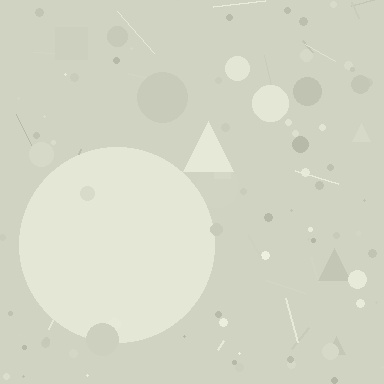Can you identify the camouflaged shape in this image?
The camouflaged shape is a circle.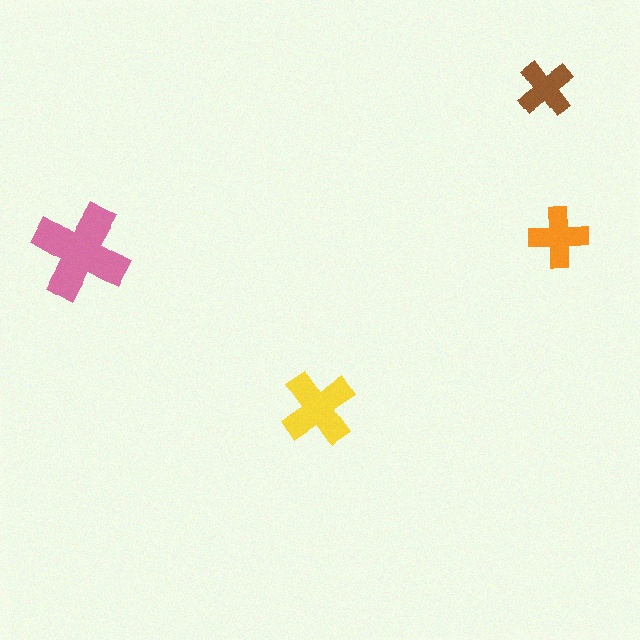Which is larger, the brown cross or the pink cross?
The pink one.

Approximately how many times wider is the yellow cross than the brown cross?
About 1.5 times wider.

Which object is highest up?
The brown cross is topmost.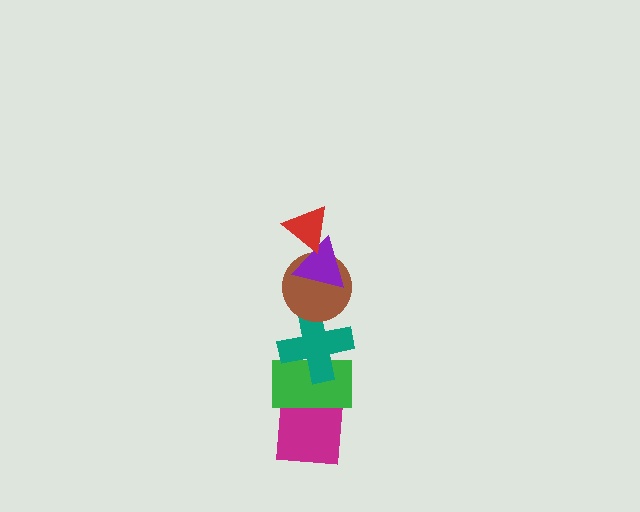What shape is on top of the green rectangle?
The teal cross is on top of the green rectangle.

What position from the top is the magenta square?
The magenta square is 6th from the top.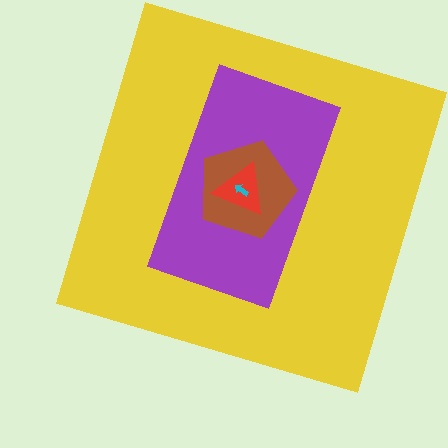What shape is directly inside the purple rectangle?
The brown pentagon.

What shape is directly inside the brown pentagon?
The red triangle.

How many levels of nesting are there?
5.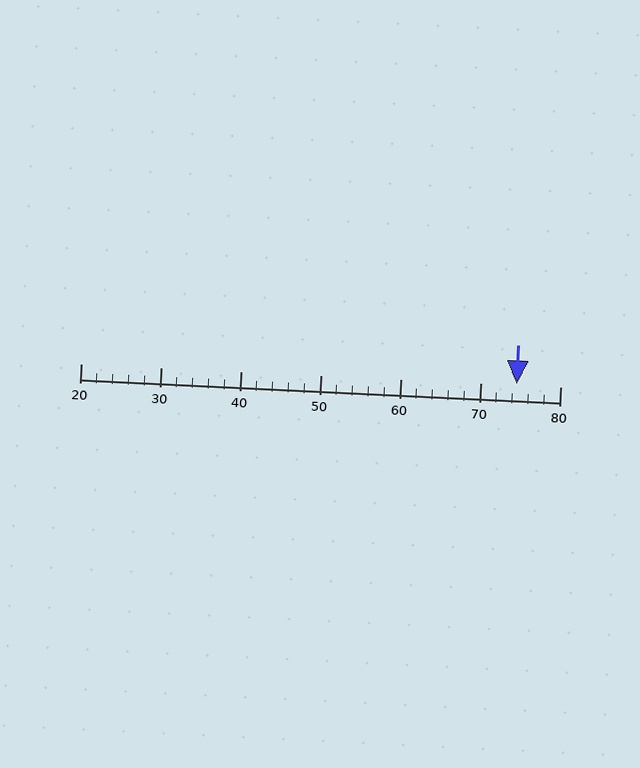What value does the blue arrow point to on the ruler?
The blue arrow points to approximately 75.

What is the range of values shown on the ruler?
The ruler shows values from 20 to 80.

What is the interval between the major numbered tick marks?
The major tick marks are spaced 10 units apart.